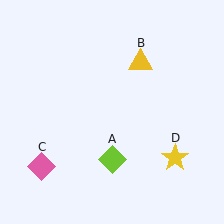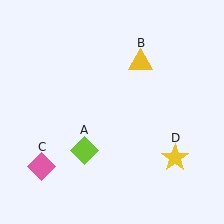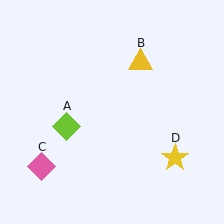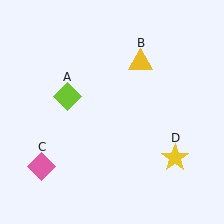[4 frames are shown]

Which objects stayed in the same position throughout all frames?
Yellow triangle (object B) and pink diamond (object C) and yellow star (object D) remained stationary.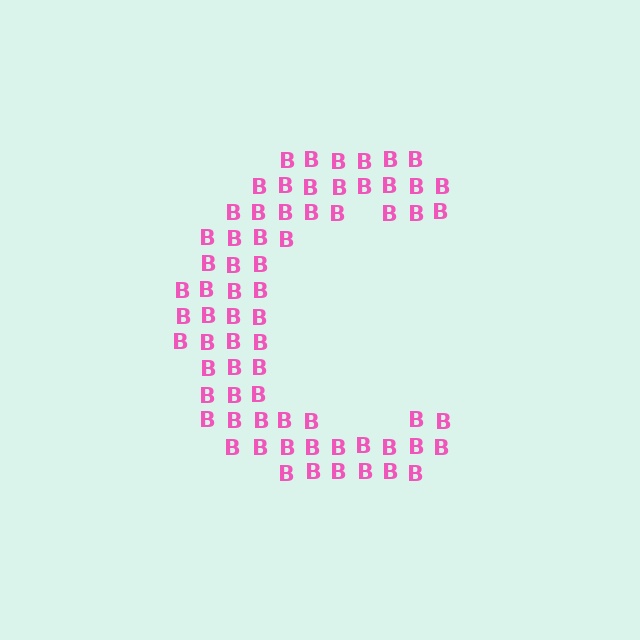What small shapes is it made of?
It is made of small letter B's.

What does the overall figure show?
The overall figure shows the letter C.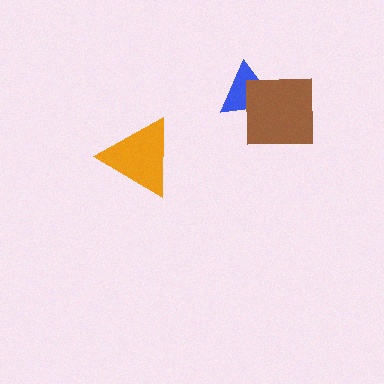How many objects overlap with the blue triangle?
1 object overlaps with the blue triangle.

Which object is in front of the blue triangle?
The brown square is in front of the blue triangle.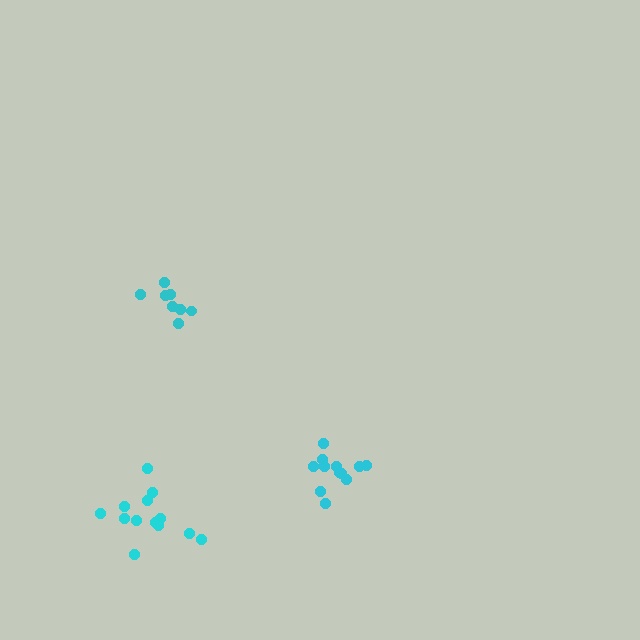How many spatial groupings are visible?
There are 3 spatial groupings.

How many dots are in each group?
Group 1: 13 dots, Group 2: 12 dots, Group 3: 8 dots (33 total).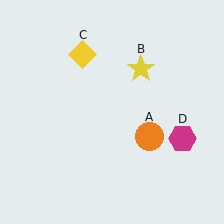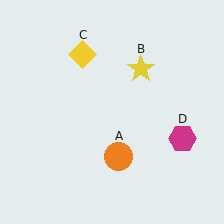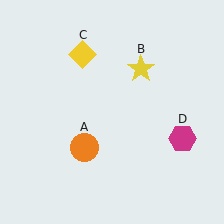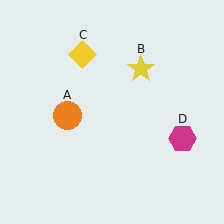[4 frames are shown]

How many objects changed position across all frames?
1 object changed position: orange circle (object A).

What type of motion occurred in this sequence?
The orange circle (object A) rotated clockwise around the center of the scene.